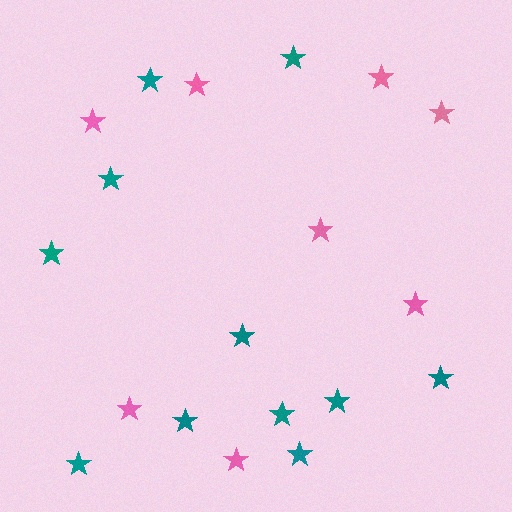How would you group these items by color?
There are 2 groups: one group of teal stars (11) and one group of pink stars (8).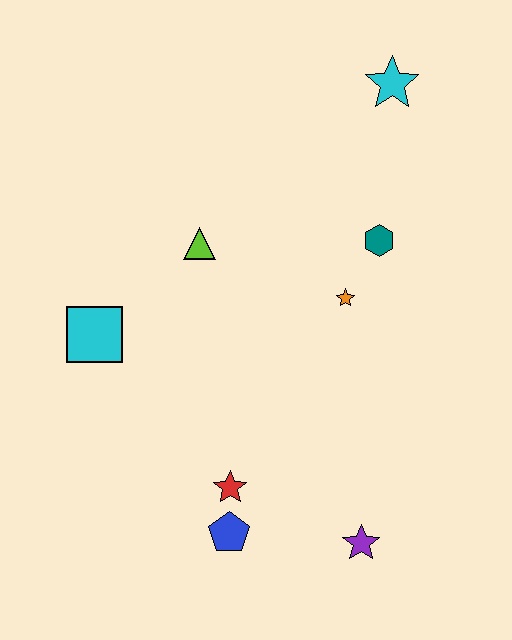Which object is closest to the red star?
The blue pentagon is closest to the red star.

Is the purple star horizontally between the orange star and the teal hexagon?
Yes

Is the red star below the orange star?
Yes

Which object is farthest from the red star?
The cyan star is farthest from the red star.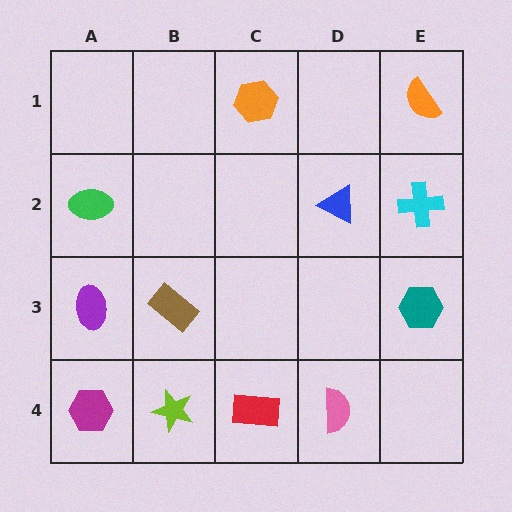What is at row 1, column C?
An orange hexagon.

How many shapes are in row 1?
2 shapes.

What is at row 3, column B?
A brown rectangle.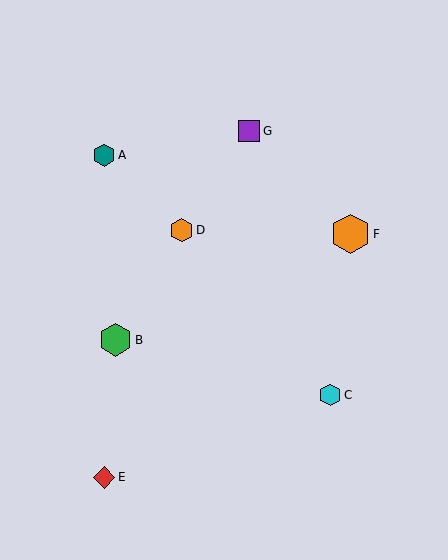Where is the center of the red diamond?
The center of the red diamond is at (104, 477).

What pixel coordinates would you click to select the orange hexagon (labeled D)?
Click at (181, 230) to select the orange hexagon D.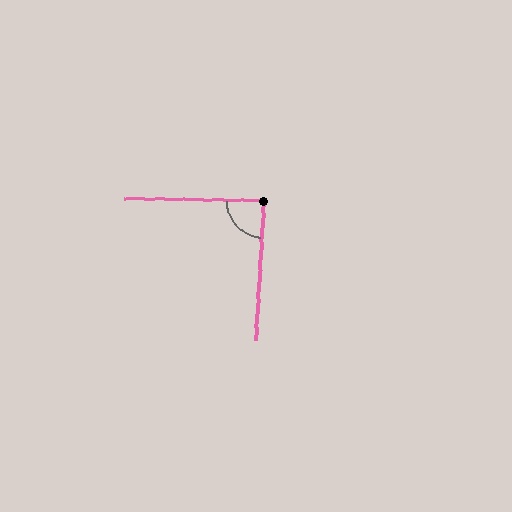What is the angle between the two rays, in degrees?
Approximately 87 degrees.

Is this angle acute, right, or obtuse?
It is approximately a right angle.